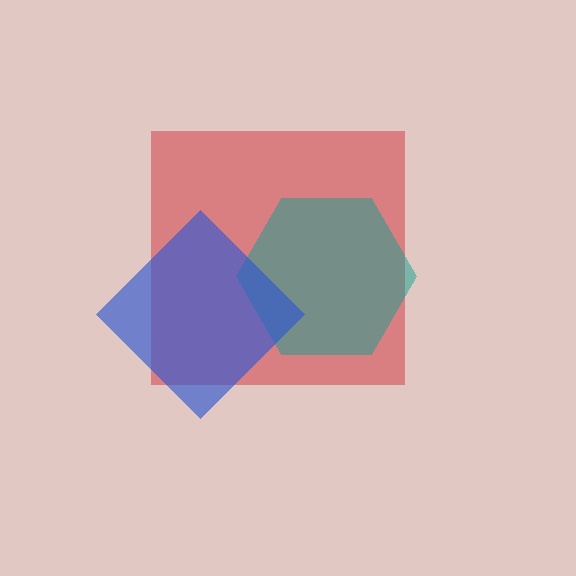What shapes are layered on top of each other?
The layered shapes are: a red square, a teal hexagon, a blue diamond.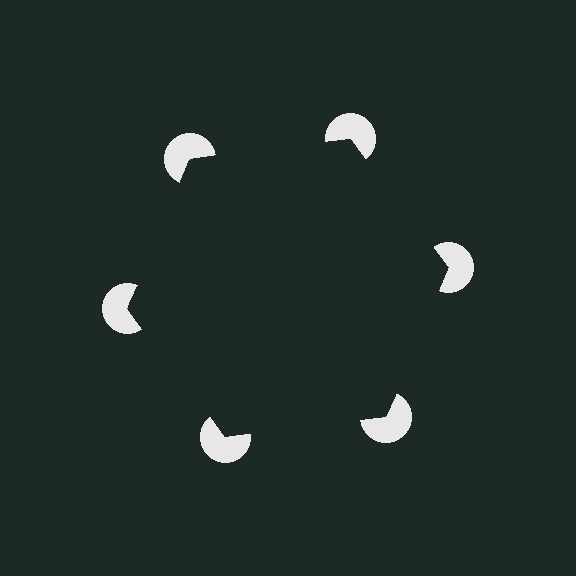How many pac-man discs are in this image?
There are 6 — one at each vertex of the illusory hexagon.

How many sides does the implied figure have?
6 sides.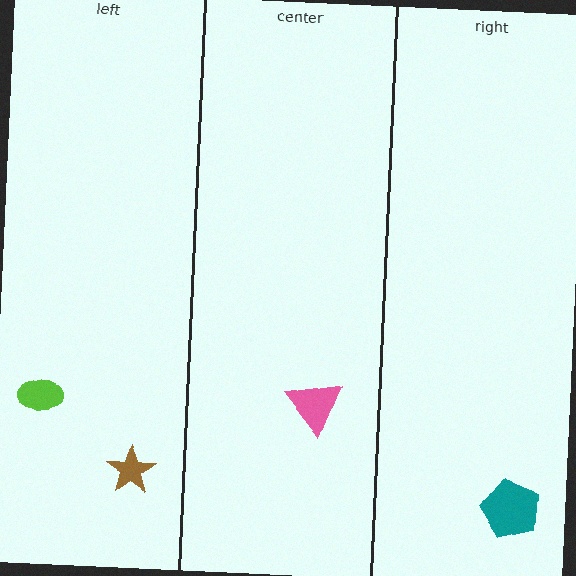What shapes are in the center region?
The pink triangle.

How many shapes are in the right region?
1.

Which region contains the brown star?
The left region.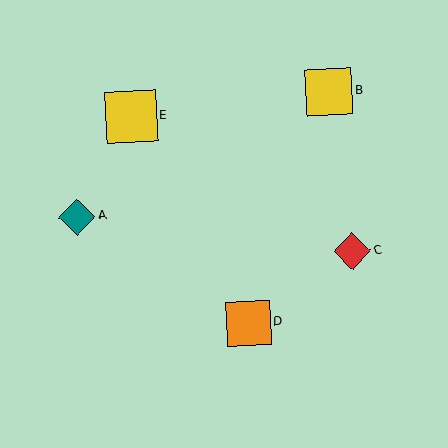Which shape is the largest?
The yellow square (labeled E) is the largest.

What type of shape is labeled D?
Shape D is an orange square.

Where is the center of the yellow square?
The center of the yellow square is at (329, 92).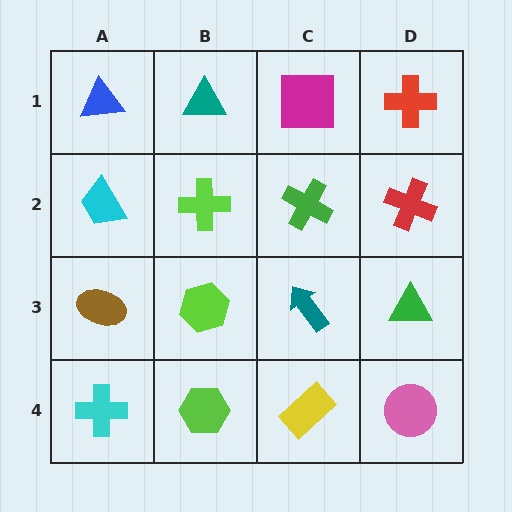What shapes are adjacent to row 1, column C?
A green cross (row 2, column C), a teal triangle (row 1, column B), a red cross (row 1, column D).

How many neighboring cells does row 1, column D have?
2.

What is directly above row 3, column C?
A green cross.